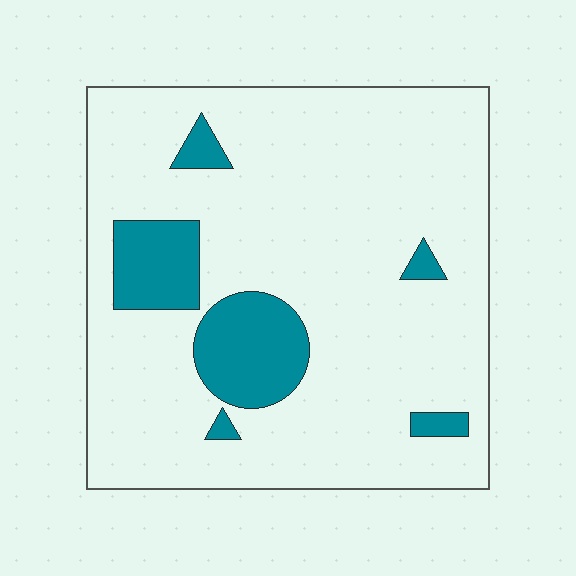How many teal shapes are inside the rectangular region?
6.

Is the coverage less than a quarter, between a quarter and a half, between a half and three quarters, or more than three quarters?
Less than a quarter.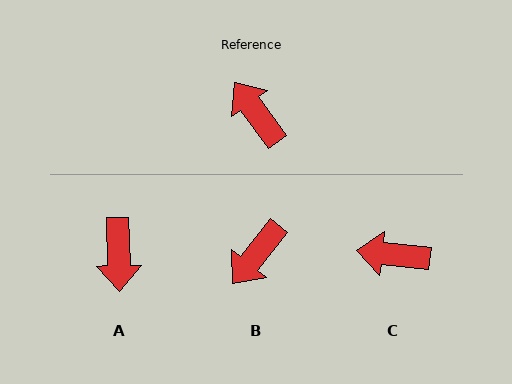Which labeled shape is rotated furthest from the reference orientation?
A, about 145 degrees away.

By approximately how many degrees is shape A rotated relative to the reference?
Approximately 145 degrees counter-clockwise.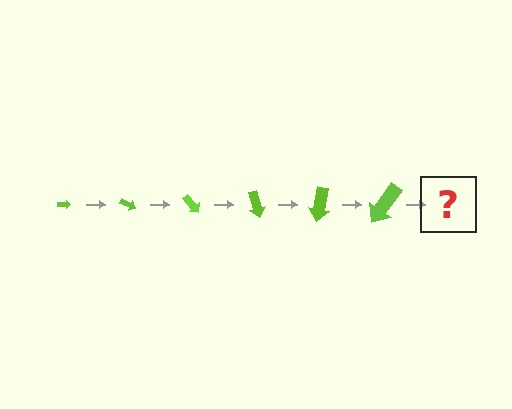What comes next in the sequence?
The next element should be an arrow, larger than the previous one and rotated 150 degrees from the start.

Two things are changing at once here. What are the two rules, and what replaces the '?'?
The two rules are that the arrow grows larger each step and it rotates 25 degrees each step. The '?' should be an arrow, larger than the previous one and rotated 150 degrees from the start.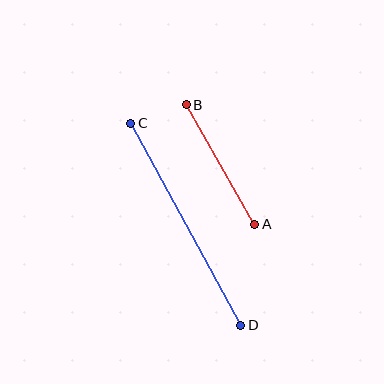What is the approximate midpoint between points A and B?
The midpoint is at approximately (220, 165) pixels.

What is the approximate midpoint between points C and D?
The midpoint is at approximately (186, 224) pixels.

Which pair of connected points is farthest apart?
Points C and D are farthest apart.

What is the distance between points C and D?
The distance is approximately 230 pixels.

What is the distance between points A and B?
The distance is approximately 138 pixels.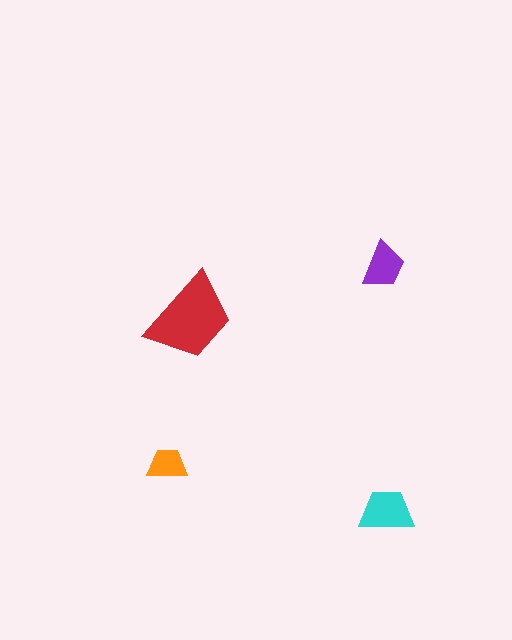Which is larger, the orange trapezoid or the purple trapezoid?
The purple one.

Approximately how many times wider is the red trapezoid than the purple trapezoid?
About 2 times wider.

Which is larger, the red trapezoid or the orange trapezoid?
The red one.